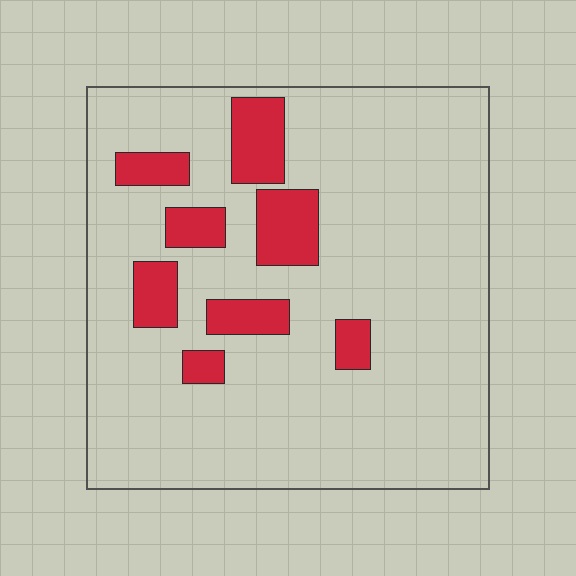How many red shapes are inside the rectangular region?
8.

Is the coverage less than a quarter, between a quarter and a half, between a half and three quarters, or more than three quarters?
Less than a quarter.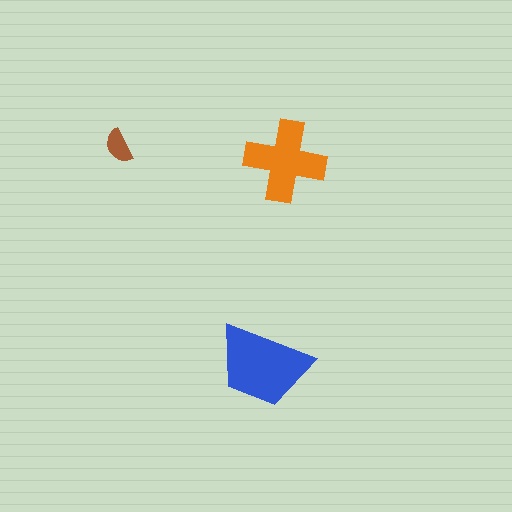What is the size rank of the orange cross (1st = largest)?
2nd.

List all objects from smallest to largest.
The brown semicircle, the orange cross, the blue trapezoid.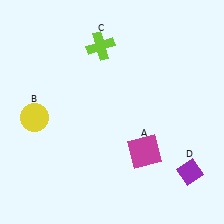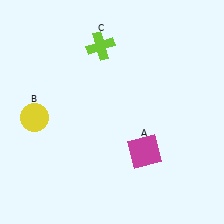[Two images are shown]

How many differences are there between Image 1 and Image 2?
There is 1 difference between the two images.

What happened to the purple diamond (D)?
The purple diamond (D) was removed in Image 2. It was in the bottom-right area of Image 1.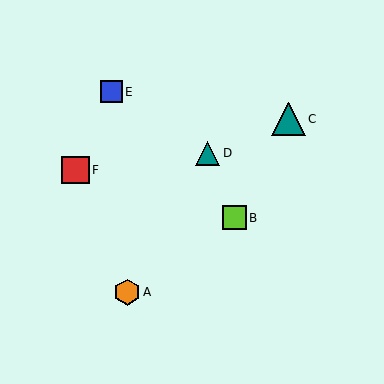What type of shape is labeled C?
Shape C is a teal triangle.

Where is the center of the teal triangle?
The center of the teal triangle is at (288, 119).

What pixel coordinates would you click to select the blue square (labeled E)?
Click at (111, 92) to select the blue square E.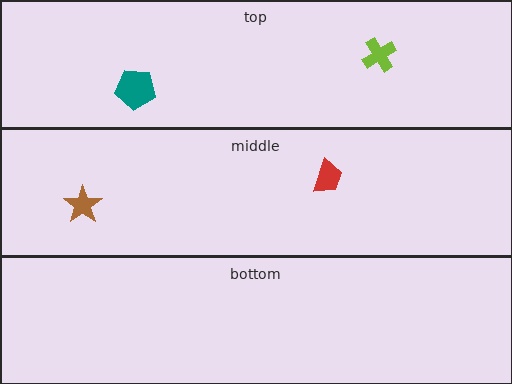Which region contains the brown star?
The middle region.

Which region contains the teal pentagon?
The top region.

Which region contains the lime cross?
The top region.